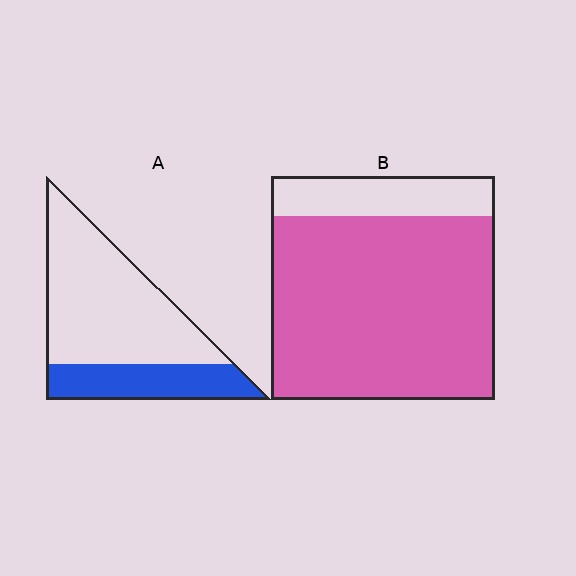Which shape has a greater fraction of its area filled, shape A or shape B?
Shape B.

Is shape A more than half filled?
No.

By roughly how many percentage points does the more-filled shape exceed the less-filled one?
By roughly 55 percentage points (B over A).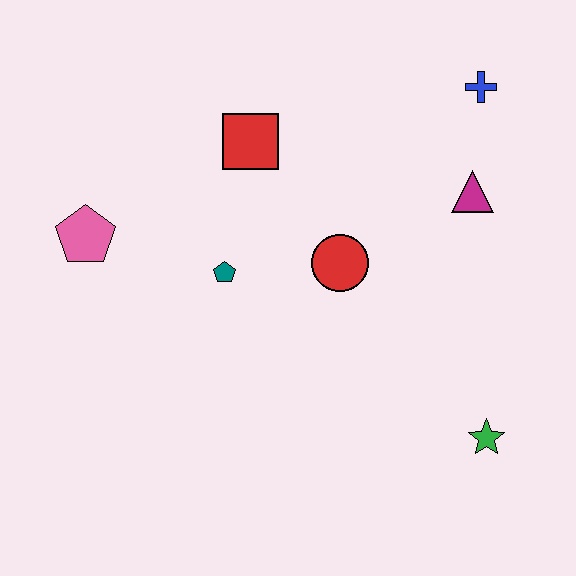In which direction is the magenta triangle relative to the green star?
The magenta triangle is above the green star.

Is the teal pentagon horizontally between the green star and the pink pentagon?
Yes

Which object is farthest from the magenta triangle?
The pink pentagon is farthest from the magenta triangle.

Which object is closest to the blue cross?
The magenta triangle is closest to the blue cross.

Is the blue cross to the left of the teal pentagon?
No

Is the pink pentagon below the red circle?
No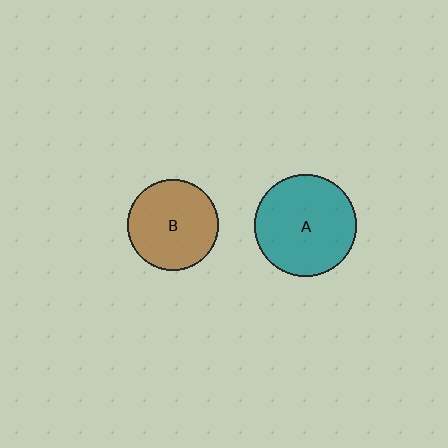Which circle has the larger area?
Circle A (teal).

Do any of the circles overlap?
No, none of the circles overlap.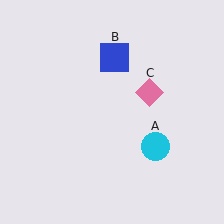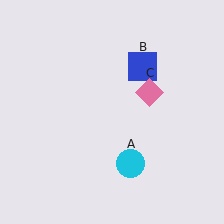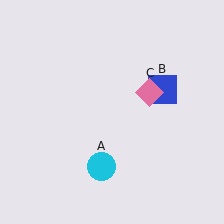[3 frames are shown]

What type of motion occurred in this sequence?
The cyan circle (object A), blue square (object B) rotated clockwise around the center of the scene.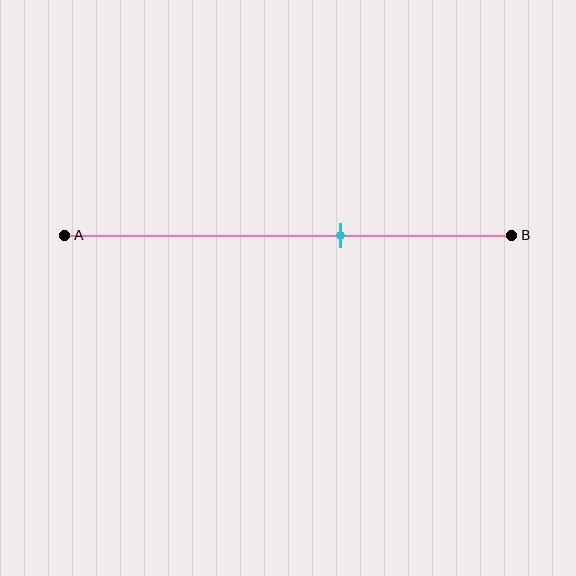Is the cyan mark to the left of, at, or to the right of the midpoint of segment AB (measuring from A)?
The cyan mark is to the right of the midpoint of segment AB.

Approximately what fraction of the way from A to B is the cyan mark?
The cyan mark is approximately 60% of the way from A to B.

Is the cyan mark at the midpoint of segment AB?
No, the mark is at about 60% from A, not at the 50% midpoint.